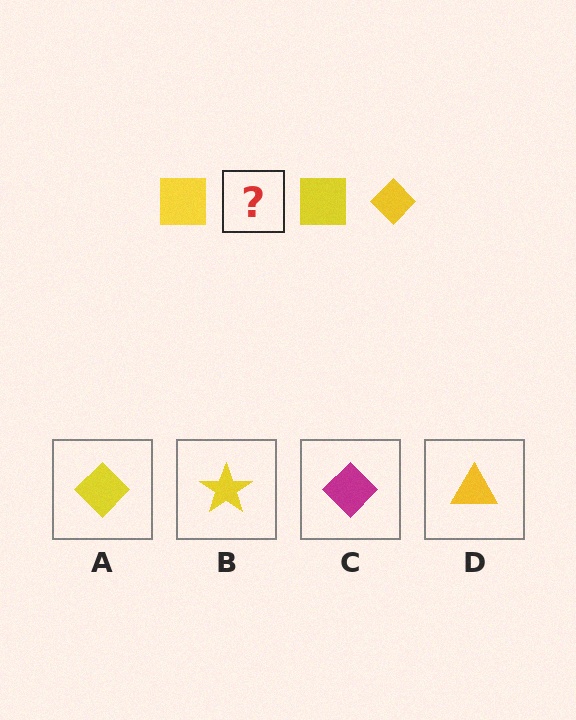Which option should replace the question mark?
Option A.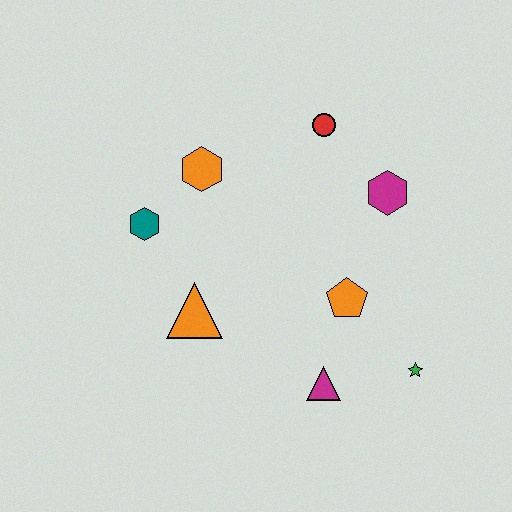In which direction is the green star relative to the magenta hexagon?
The green star is below the magenta hexagon.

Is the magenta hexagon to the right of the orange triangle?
Yes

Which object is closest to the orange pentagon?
The magenta triangle is closest to the orange pentagon.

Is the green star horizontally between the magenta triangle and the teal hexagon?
No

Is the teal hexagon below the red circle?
Yes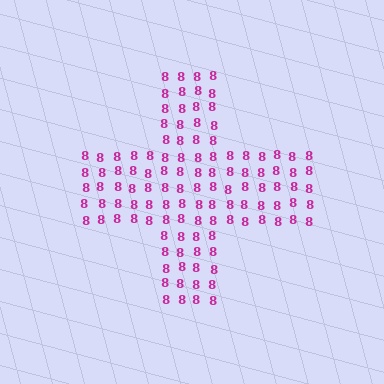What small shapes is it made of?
It is made of small digit 8's.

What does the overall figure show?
The overall figure shows a cross.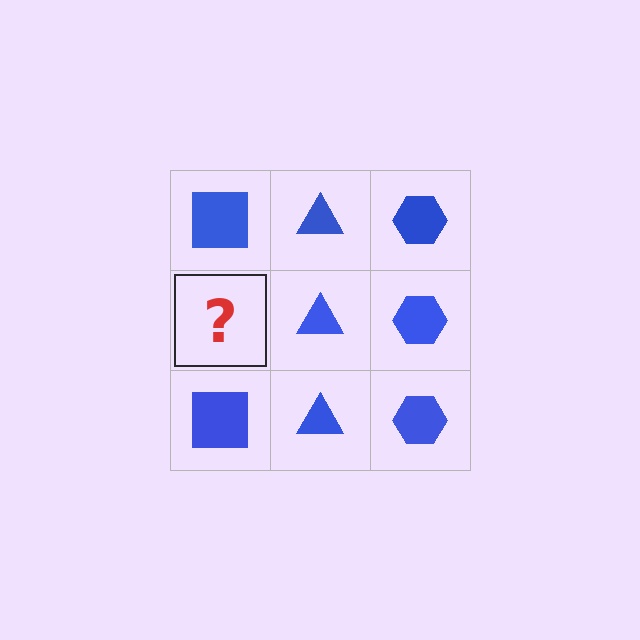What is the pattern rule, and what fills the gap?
The rule is that each column has a consistent shape. The gap should be filled with a blue square.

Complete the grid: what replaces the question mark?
The question mark should be replaced with a blue square.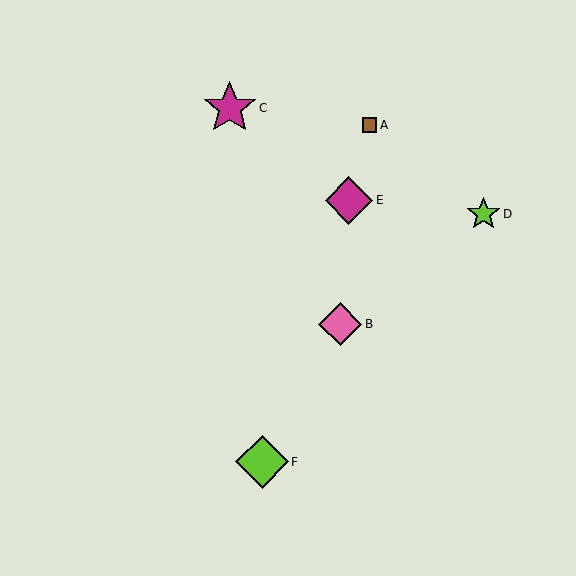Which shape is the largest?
The magenta star (labeled C) is the largest.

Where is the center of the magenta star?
The center of the magenta star is at (230, 108).